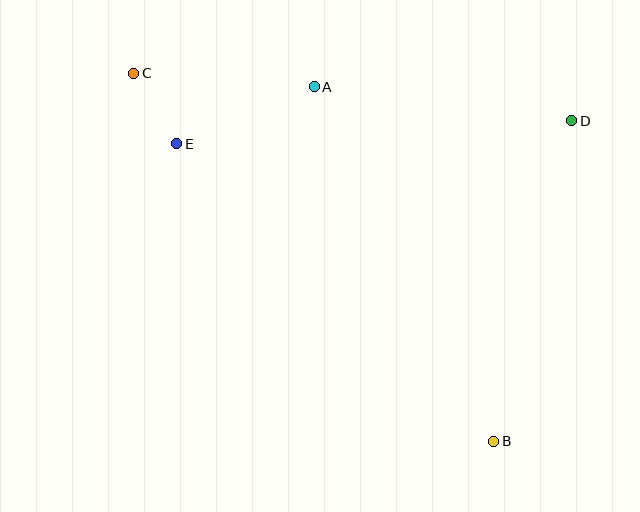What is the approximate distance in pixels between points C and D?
The distance between C and D is approximately 440 pixels.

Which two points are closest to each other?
Points C and E are closest to each other.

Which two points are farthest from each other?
Points B and C are farthest from each other.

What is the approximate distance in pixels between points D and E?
The distance between D and E is approximately 396 pixels.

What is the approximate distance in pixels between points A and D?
The distance between A and D is approximately 260 pixels.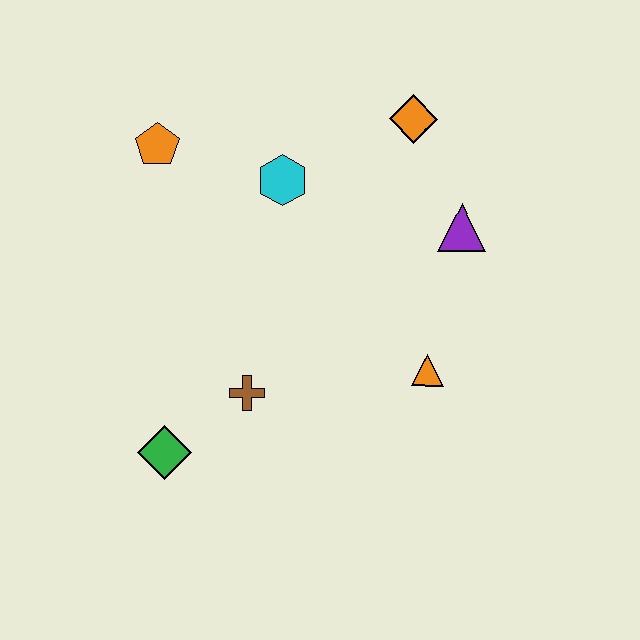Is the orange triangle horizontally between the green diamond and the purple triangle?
Yes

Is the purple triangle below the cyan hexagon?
Yes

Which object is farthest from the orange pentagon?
The orange triangle is farthest from the orange pentagon.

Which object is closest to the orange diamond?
The purple triangle is closest to the orange diamond.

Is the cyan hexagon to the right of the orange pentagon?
Yes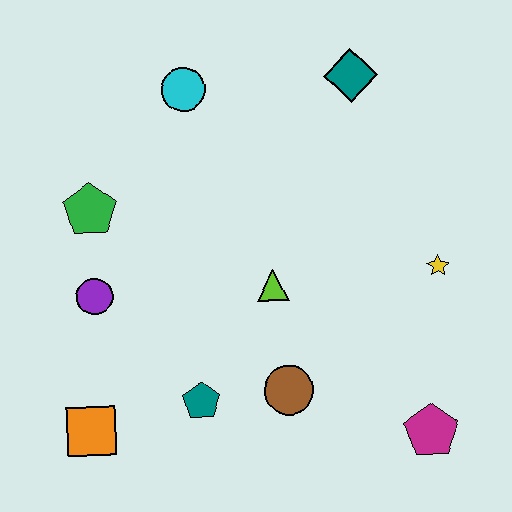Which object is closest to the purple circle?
The green pentagon is closest to the purple circle.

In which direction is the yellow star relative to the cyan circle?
The yellow star is to the right of the cyan circle.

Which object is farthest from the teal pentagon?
The teal diamond is farthest from the teal pentagon.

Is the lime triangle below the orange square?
No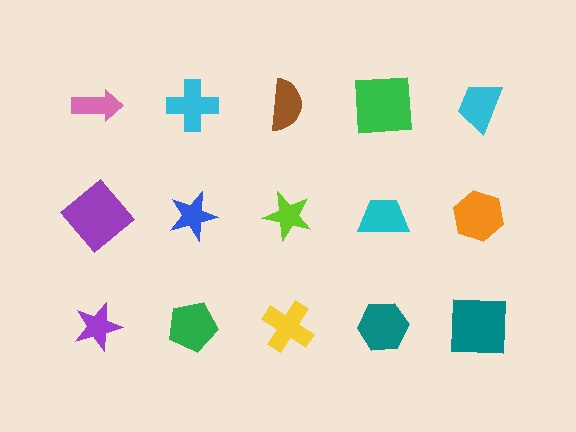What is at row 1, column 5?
A cyan trapezoid.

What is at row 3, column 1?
A purple star.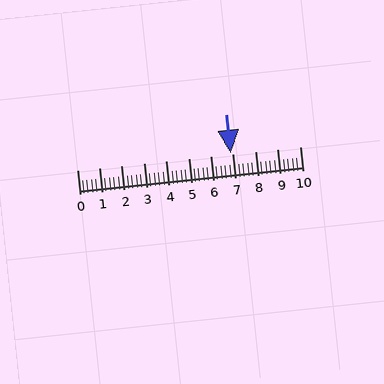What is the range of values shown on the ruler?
The ruler shows values from 0 to 10.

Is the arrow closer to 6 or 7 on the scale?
The arrow is closer to 7.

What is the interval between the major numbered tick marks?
The major tick marks are spaced 1 units apart.